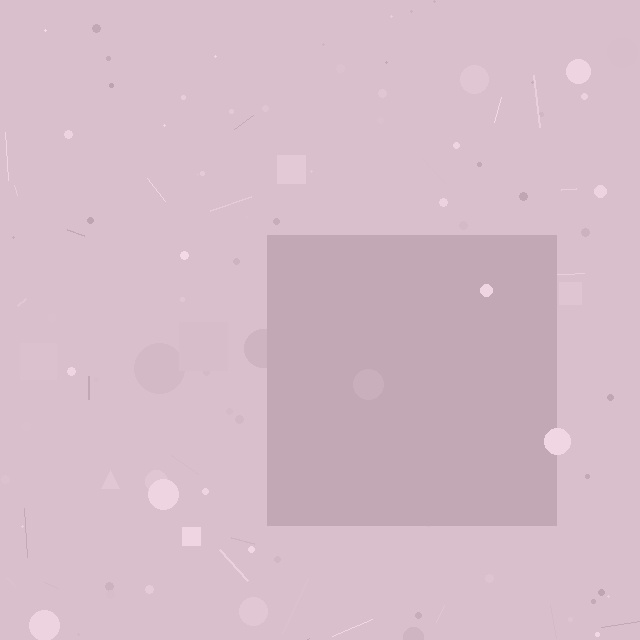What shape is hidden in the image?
A square is hidden in the image.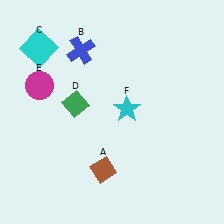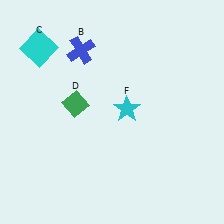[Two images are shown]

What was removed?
The magenta circle (E), the brown diamond (A) were removed in Image 2.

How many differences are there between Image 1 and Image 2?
There are 2 differences between the two images.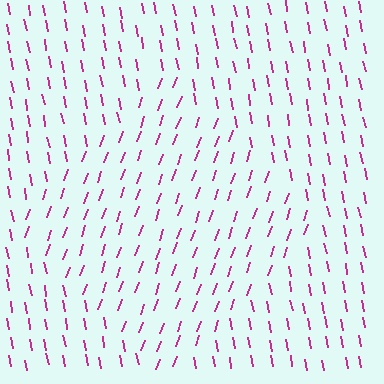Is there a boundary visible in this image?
Yes, there is a texture boundary formed by a change in line orientation.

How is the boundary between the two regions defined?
The boundary is defined purely by a change in line orientation (approximately 30 degrees difference). All lines are the same color and thickness.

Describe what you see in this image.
The image is filled with small magenta line segments. A diamond region in the image has lines oriented differently from the surrounding lines, creating a visible texture boundary.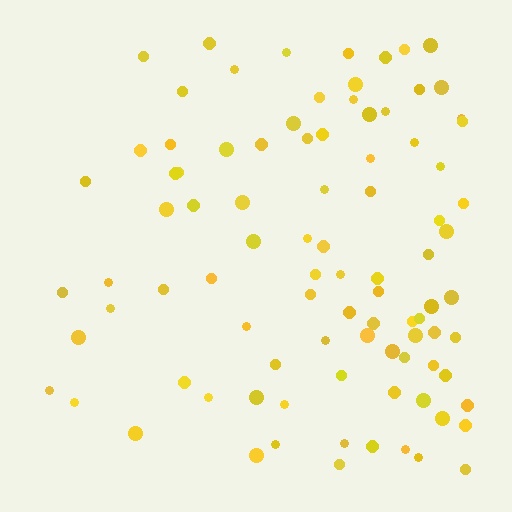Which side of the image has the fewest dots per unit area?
The left.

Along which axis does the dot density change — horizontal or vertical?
Horizontal.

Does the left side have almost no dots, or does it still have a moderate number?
Still a moderate number, just noticeably fewer than the right.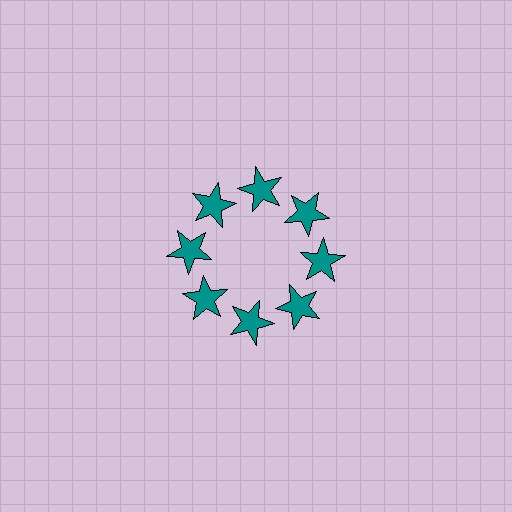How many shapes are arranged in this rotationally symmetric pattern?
There are 8 shapes, arranged in 8 groups of 1.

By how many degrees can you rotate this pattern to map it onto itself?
The pattern maps onto itself every 45 degrees of rotation.